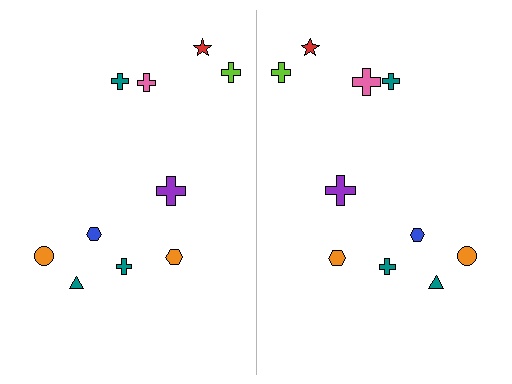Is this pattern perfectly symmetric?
No, the pattern is not perfectly symmetric. The pink cross on the right side has a different size than its mirror counterpart.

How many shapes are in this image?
There are 20 shapes in this image.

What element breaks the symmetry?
The pink cross on the right side has a different size than its mirror counterpart.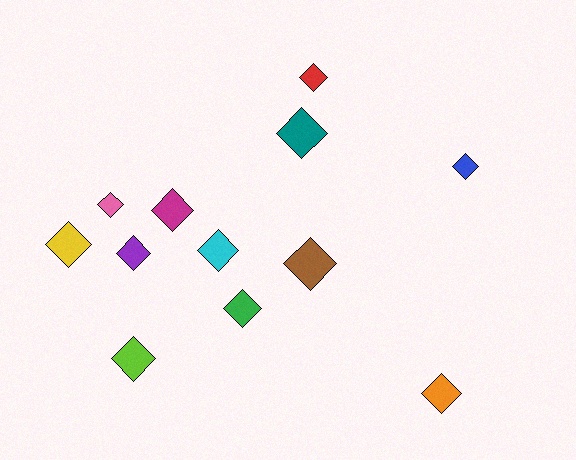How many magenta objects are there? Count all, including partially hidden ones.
There is 1 magenta object.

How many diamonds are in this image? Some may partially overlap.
There are 12 diamonds.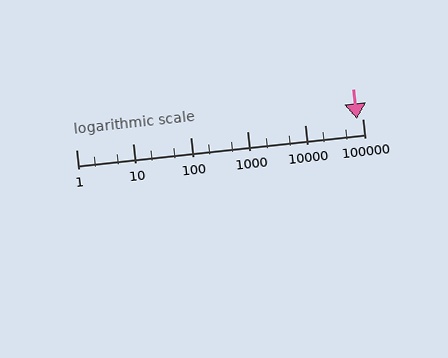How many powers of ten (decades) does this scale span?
The scale spans 5 decades, from 1 to 100000.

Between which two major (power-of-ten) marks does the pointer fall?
The pointer is between 10000 and 100000.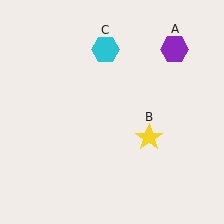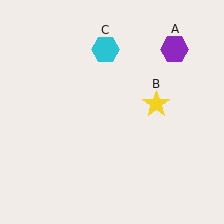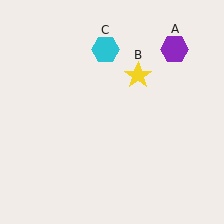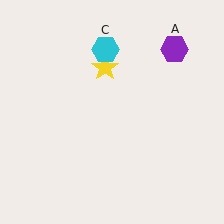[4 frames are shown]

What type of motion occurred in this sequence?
The yellow star (object B) rotated counterclockwise around the center of the scene.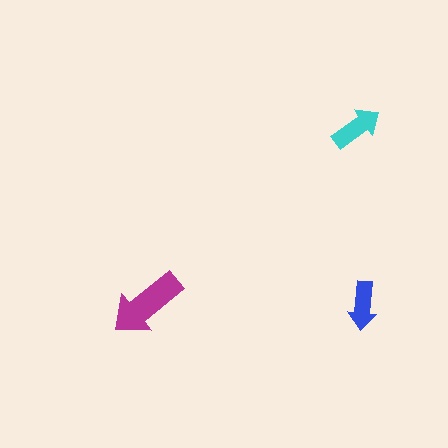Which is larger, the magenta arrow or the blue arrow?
The magenta one.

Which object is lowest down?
The blue arrow is bottommost.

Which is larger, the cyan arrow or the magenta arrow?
The magenta one.